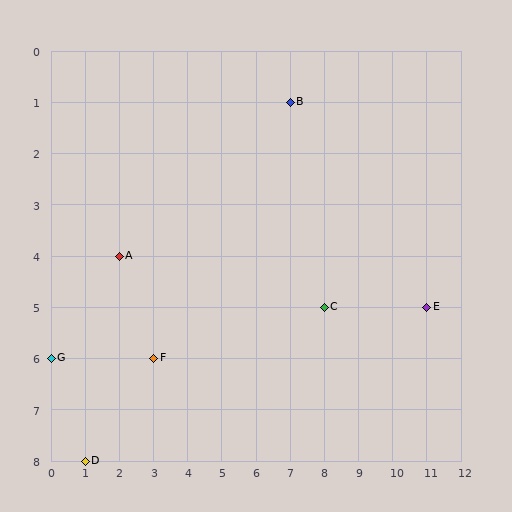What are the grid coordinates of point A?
Point A is at grid coordinates (2, 4).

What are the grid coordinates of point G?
Point G is at grid coordinates (0, 6).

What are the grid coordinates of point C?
Point C is at grid coordinates (8, 5).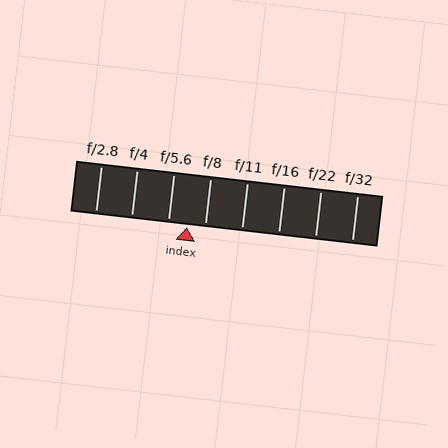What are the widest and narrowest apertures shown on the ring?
The widest aperture shown is f/2.8 and the narrowest is f/32.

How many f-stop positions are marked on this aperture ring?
There are 8 f-stop positions marked.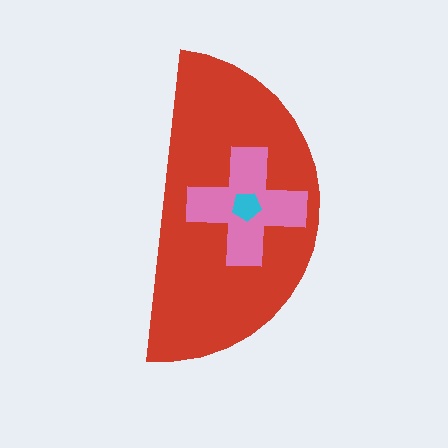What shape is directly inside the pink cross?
The cyan pentagon.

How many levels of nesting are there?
3.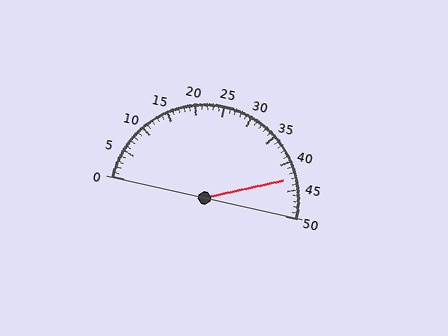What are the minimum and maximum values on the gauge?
The gauge ranges from 0 to 50.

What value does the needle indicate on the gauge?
The needle indicates approximately 43.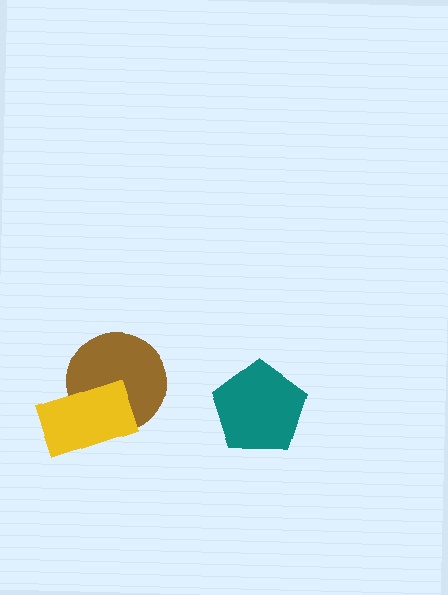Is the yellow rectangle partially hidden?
No, no other shape covers it.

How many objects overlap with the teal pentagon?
0 objects overlap with the teal pentagon.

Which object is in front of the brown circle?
The yellow rectangle is in front of the brown circle.